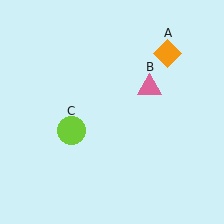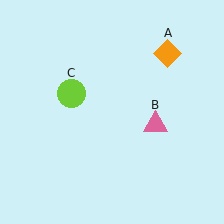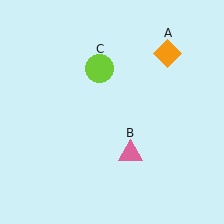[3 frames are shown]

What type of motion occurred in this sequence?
The pink triangle (object B), lime circle (object C) rotated clockwise around the center of the scene.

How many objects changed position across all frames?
2 objects changed position: pink triangle (object B), lime circle (object C).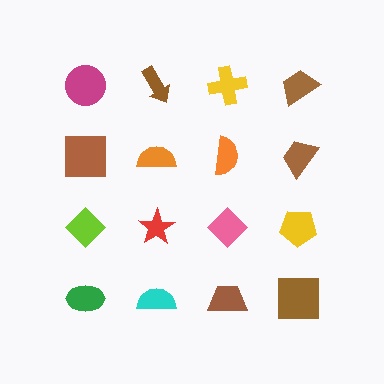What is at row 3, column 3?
A pink diamond.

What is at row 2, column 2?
An orange semicircle.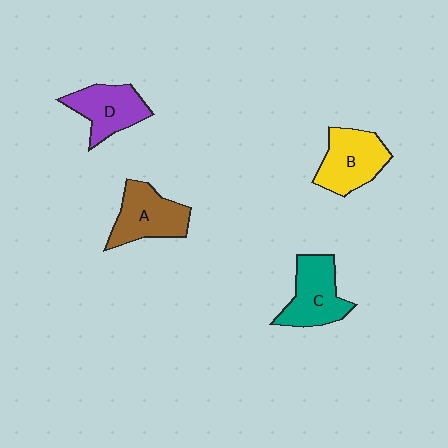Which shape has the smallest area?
Shape D (purple).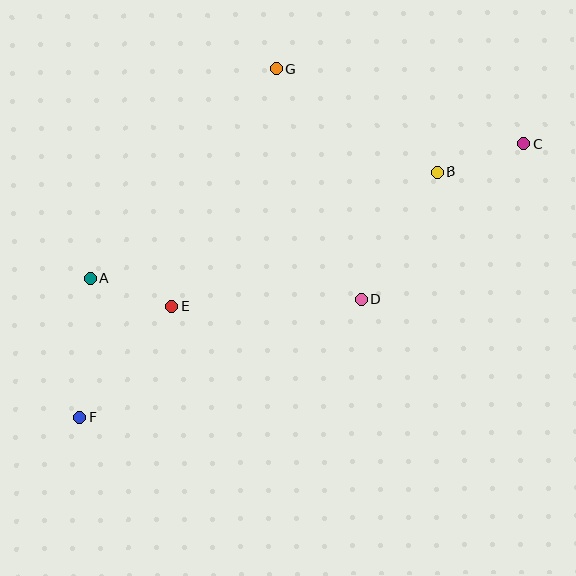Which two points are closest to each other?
Points A and E are closest to each other.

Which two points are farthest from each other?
Points C and F are farthest from each other.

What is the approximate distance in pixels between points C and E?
The distance between C and E is approximately 387 pixels.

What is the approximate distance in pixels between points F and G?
The distance between F and G is approximately 400 pixels.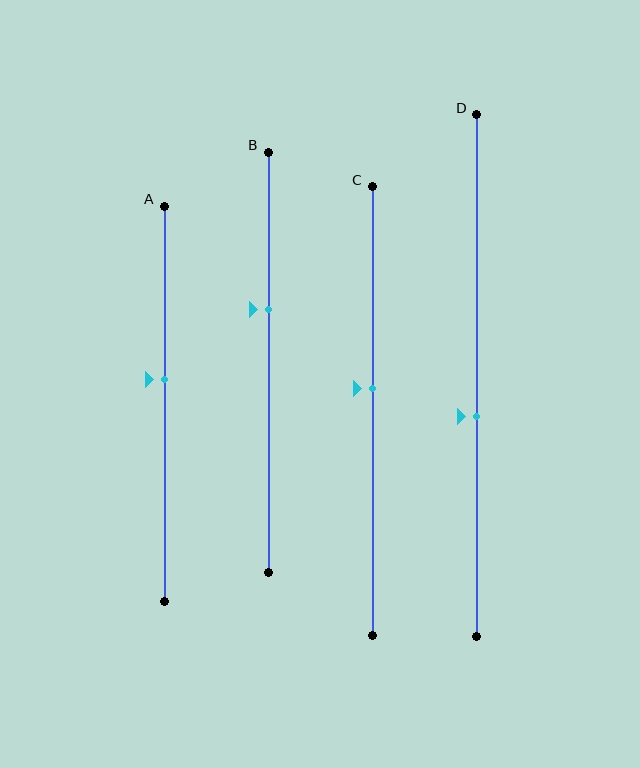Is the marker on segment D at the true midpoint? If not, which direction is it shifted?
No, the marker on segment D is shifted downward by about 8% of the segment length.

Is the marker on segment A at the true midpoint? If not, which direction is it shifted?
No, the marker on segment A is shifted upward by about 6% of the segment length.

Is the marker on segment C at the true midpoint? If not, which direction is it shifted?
No, the marker on segment C is shifted upward by about 5% of the segment length.